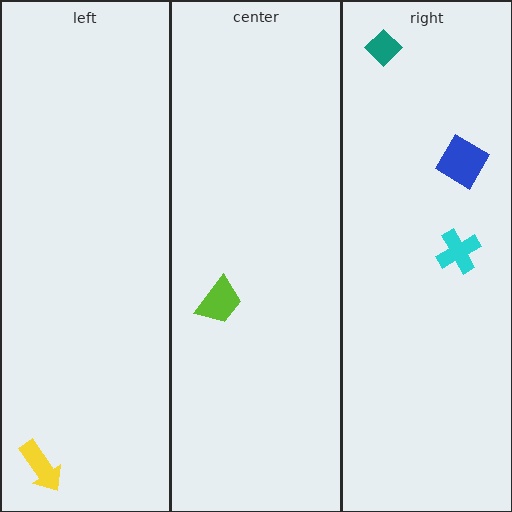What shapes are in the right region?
The cyan cross, the blue diamond, the teal diamond.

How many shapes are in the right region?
3.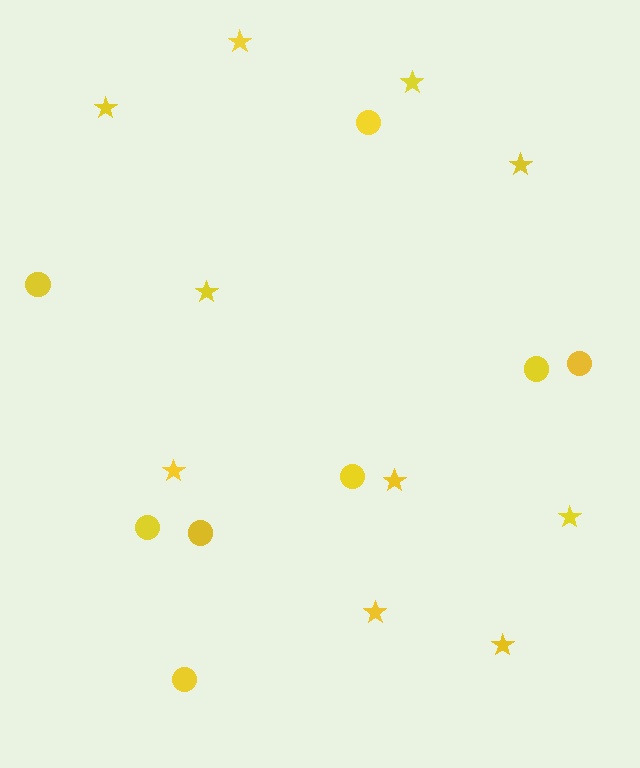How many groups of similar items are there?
There are 2 groups: one group of stars (10) and one group of circles (8).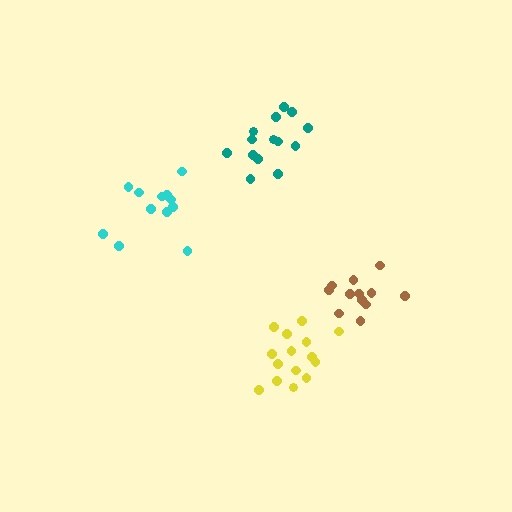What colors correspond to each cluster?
The clusters are colored: cyan, brown, yellow, teal.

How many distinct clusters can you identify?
There are 4 distinct clusters.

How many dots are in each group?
Group 1: 12 dots, Group 2: 12 dots, Group 3: 15 dots, Group 4: 14 dots (53 total).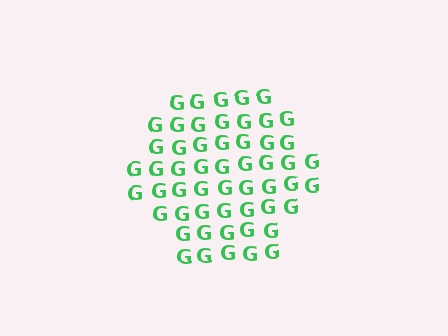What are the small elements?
The small elements are letter G's.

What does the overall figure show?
The overall figure shows a hexagon.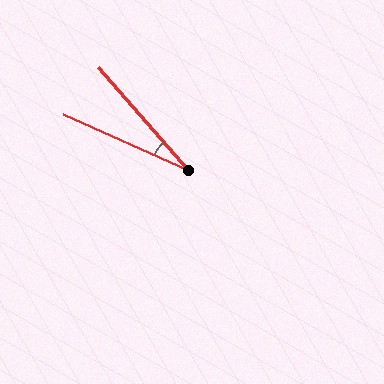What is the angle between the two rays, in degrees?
Approximately 24 degrees.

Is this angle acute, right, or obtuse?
It is acute.